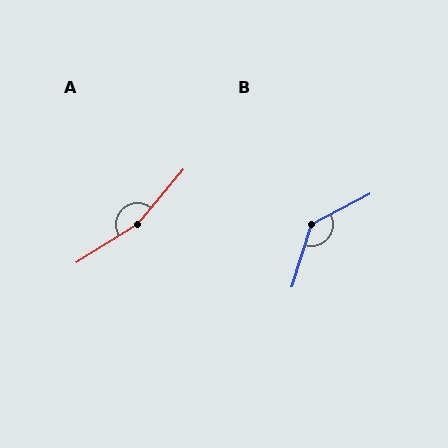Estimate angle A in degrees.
Approximately 162 degrees.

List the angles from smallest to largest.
B (135°), A (162°).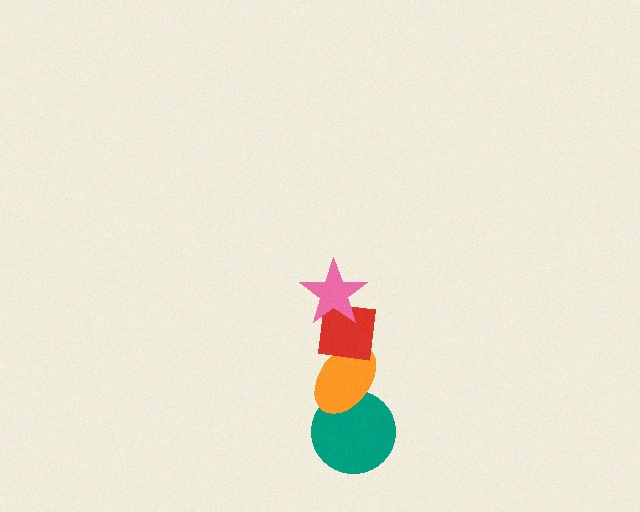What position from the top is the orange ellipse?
The orange ellipse is 3rd from the top.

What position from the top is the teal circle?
The teal circle is 4th from the top.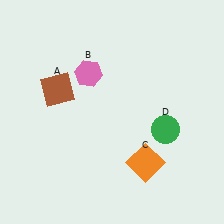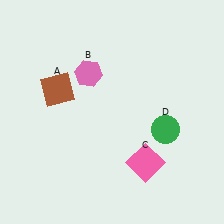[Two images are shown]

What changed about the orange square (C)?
In Image 1, C is orange. In Image 2, it changed to pink.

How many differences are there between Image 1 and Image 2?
There is 1 difference between the two images.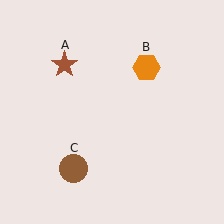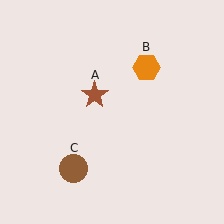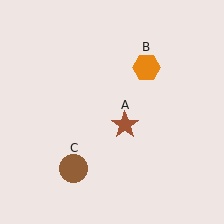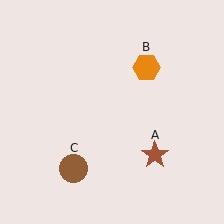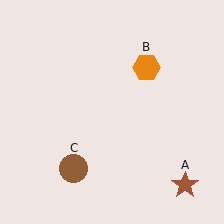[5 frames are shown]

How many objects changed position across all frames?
1 object changed position: brown star (object A).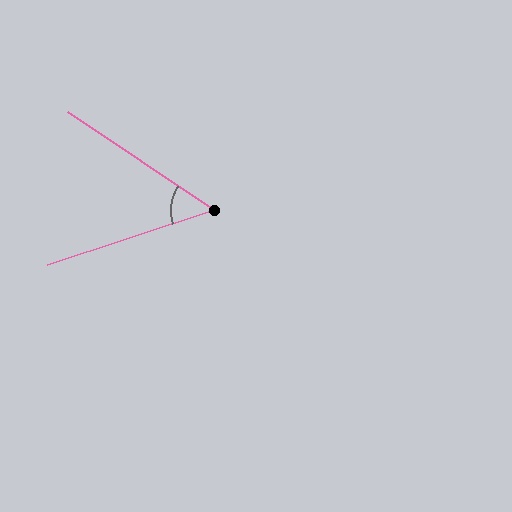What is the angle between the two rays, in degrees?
Approximately 52 degrees.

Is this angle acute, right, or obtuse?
It is acute.